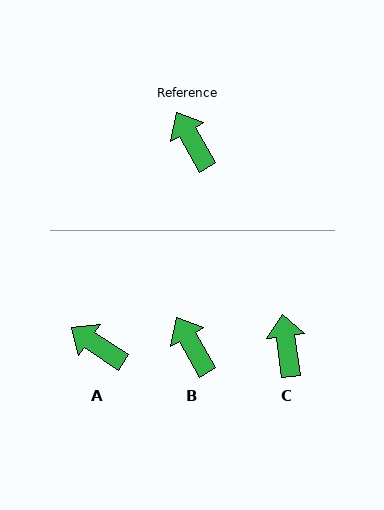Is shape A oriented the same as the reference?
No, it is off by about 26 degrees.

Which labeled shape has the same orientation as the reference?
B.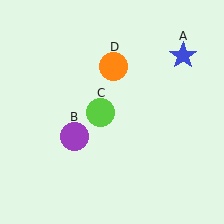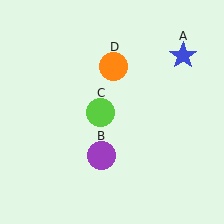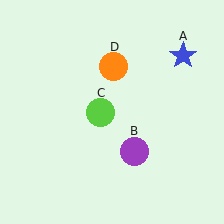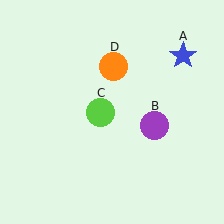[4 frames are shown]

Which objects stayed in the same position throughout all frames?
Blue star (object A) and lime circle (object C) and orange circle (object D) remained stationary.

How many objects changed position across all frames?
1 object changed position: purple circle (object B).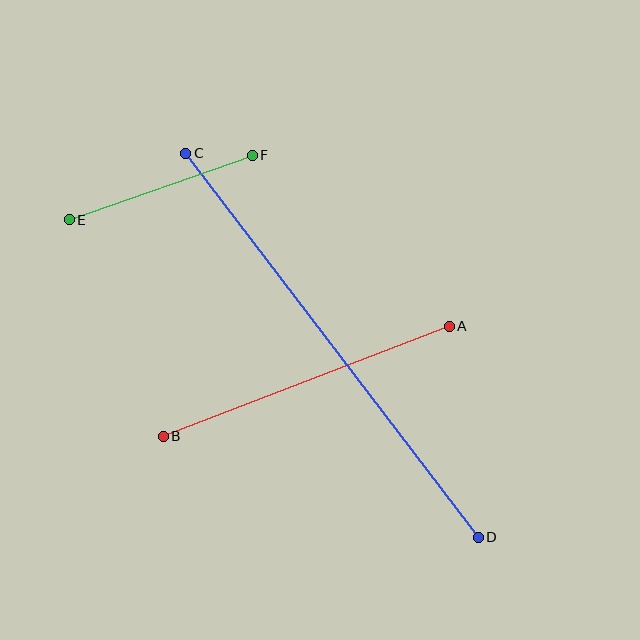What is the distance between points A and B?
The distance is approximately 306 pixels.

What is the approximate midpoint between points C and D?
The midpoint is at approximately (332, 345) pixels.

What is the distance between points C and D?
The distance is approximately 483 pixels.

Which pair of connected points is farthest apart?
Points C and D are farthest apart.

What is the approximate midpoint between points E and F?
The midpoint is at approximately (161, 188) pixels.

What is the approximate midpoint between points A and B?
The midpoint is at approximately (306, 381) pixels.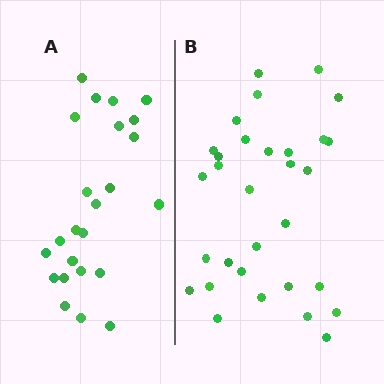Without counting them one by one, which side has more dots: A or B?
Region B (the right region) has more dots.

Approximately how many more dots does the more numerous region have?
Region B has roughly 8 or so more dots than region A.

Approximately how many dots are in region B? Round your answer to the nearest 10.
About 30 dots. (The exact count is 31, which rounds to 30.)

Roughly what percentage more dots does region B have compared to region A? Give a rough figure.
About 30% more.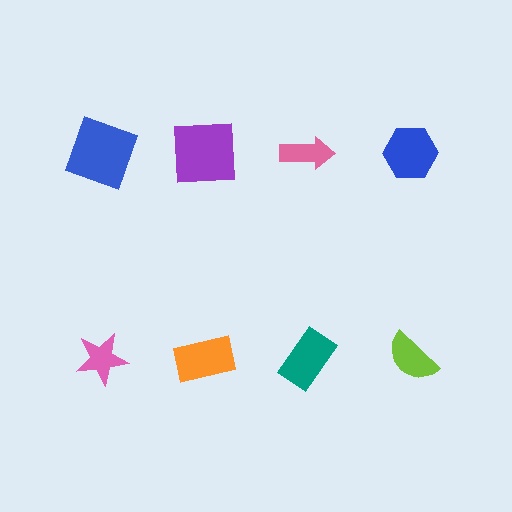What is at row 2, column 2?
An orange rectangle.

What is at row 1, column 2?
A purple square.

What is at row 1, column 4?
A blue hexagon.